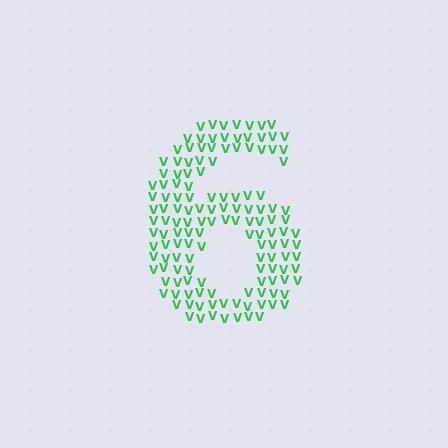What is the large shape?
The large shape is the digit 6.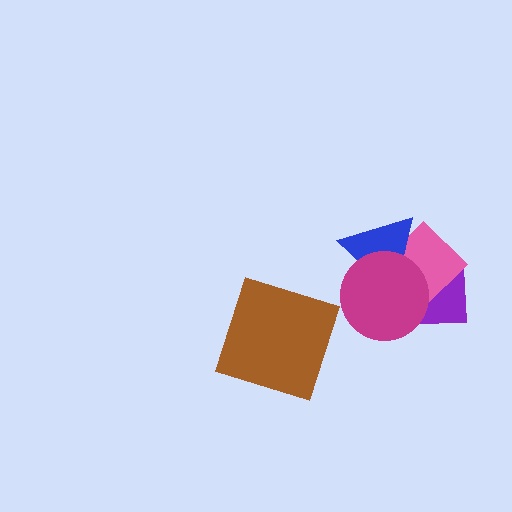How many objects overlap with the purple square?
2 objects overlap with the purple square.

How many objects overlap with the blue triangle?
2 objects overlap with the blue triangle.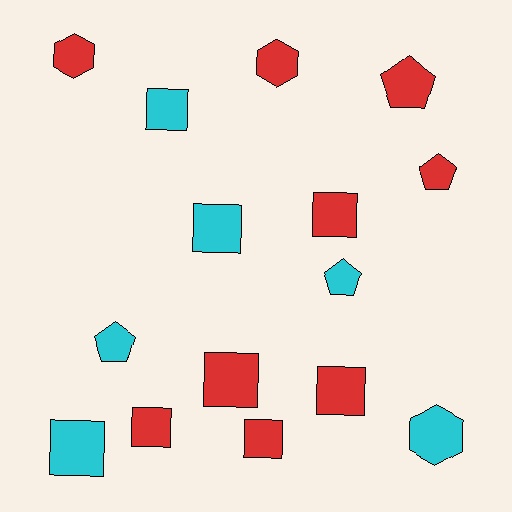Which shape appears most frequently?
Square, with 8 objects.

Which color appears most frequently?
Red, with 9 objects.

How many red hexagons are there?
There are 2 red hexagons.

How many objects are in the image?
There are 15 objects.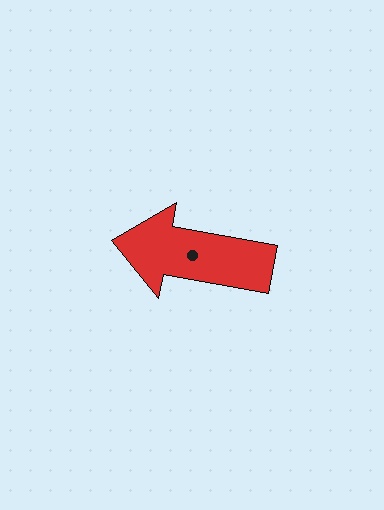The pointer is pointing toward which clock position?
Roughly 9 o'clock.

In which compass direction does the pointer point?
West.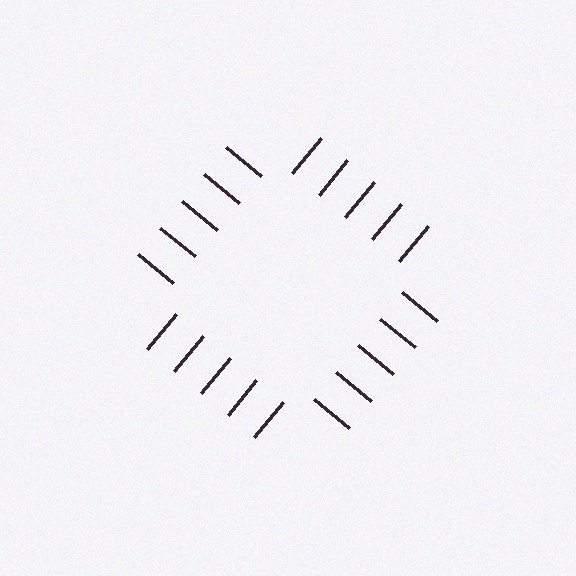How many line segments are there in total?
20 — 5 along each of the 4 edges.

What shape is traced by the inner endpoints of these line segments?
An illusory square — the line segments terminate on its edges but no continuous stroke is drawn.